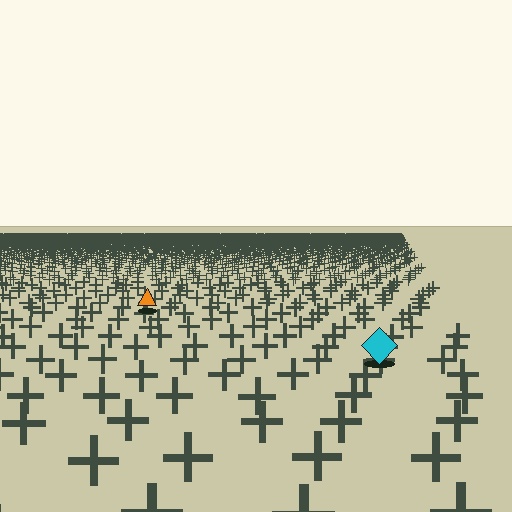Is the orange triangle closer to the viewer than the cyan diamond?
No. The cyan diamond is closer — you can tell from the texture gradient: the ground texture is coarser near it.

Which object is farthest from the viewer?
The orange triangle is farthest from the viewer. It appears smaller and the ground texture around it is denser.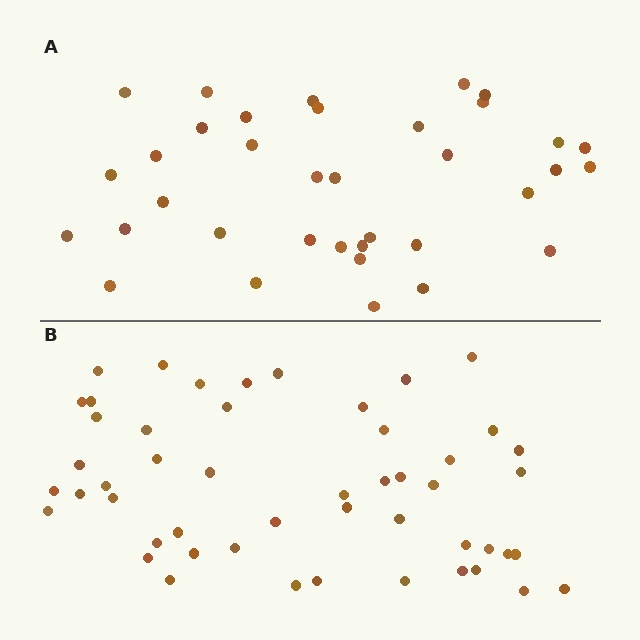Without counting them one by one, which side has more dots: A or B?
Region B (the bottom region) has more dots.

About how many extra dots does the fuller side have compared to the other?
Region B has approximately 15 more dots than region A.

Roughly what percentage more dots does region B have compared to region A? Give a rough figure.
About 40% more.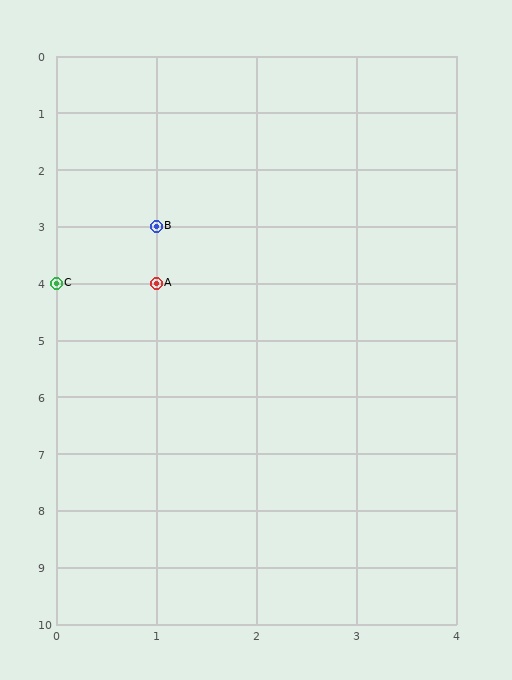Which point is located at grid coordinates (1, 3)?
Point B is at (1, 3).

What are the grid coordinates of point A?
Point A is at grid coordinates (1, 4).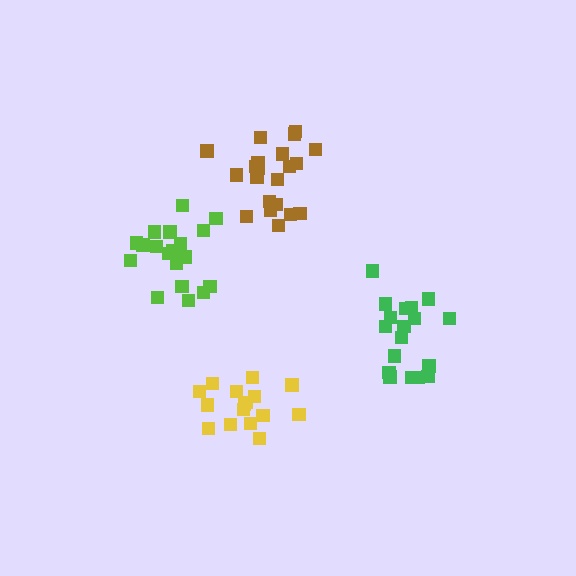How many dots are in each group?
Group 1: 21 dots, Group 2: 20 dots, Group 3: 16 dots, Group 4: 18 dots (75 total).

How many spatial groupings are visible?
There are 4 spatial groupings.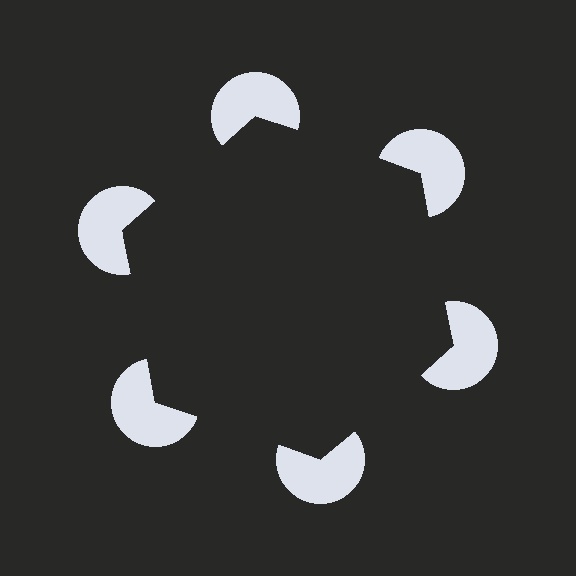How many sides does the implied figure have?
6 sides.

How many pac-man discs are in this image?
There are 6 — one at each vertex of the illusory hexagon.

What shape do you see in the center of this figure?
An illusory hexagon — its edges are inferred from the aligned wedge cuts in the pac-man discs, not physically drawn.